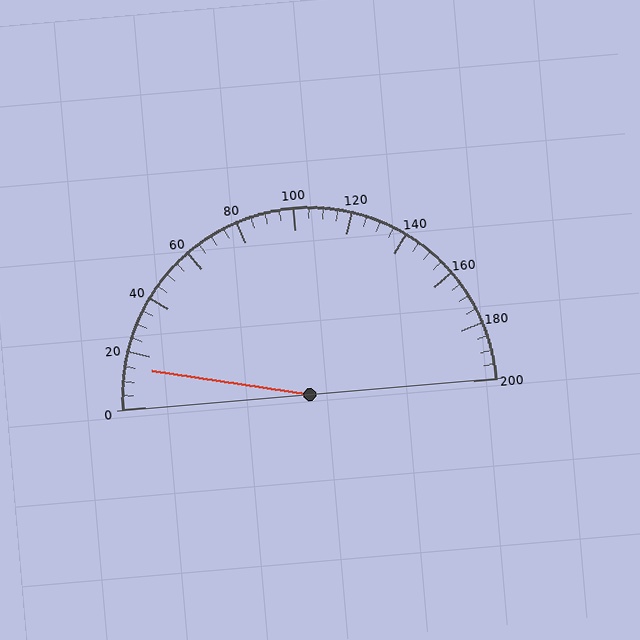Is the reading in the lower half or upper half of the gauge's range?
The reading is in the lower half of the range (0 to 200).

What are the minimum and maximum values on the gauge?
The gauge ranges from 0 to 200.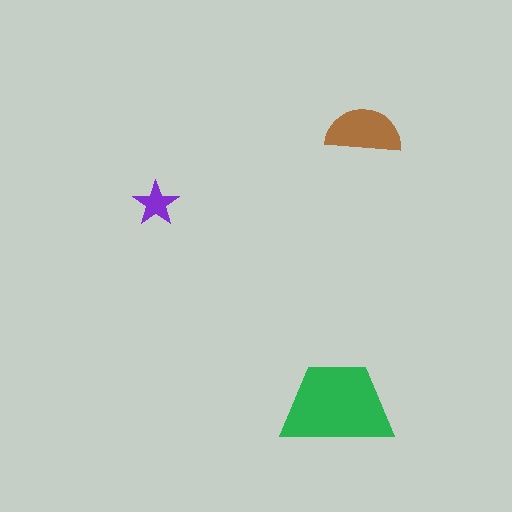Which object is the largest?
The green trapezoid.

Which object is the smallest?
The purple star.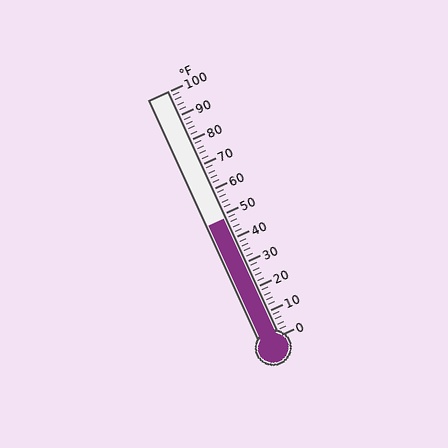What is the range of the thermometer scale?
The thermometer scale ranges from 0°F to 100°F.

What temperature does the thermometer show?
The thermometer shows approximately 48°F.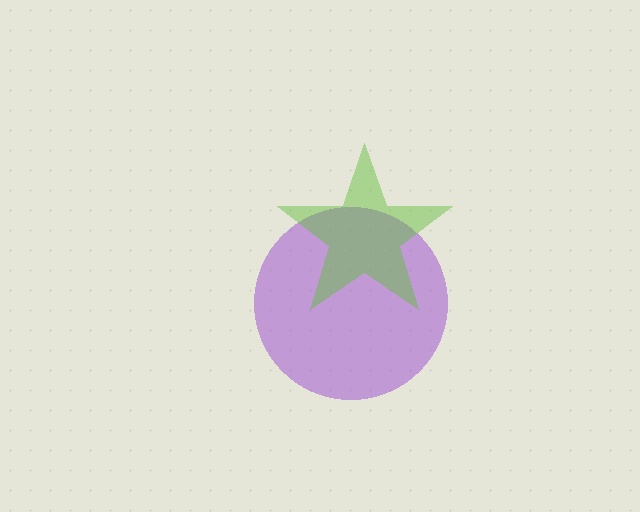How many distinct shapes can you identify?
There are 2 distinct shapes: a purple circle, a lime star.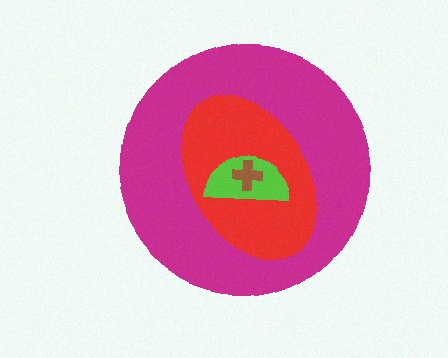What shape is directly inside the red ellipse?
The lime semicircle.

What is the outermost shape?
The magenta circle.